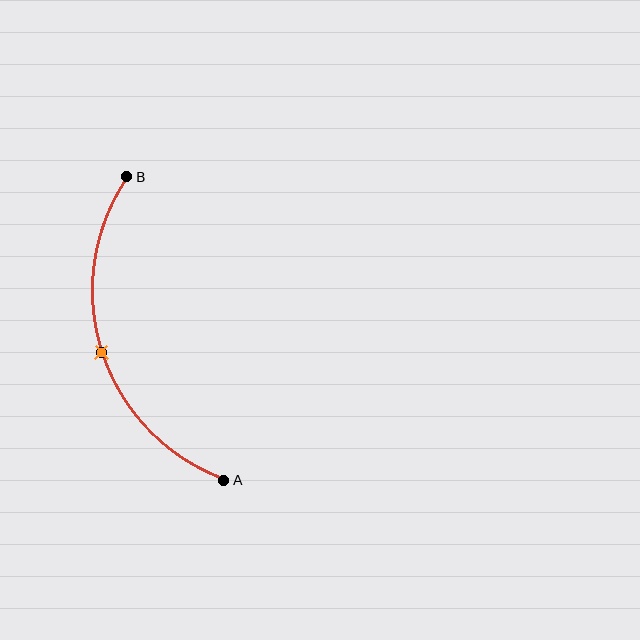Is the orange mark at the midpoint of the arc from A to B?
Yes. The orange mark lies on the arc at equal arc-length from both A and B — it is the arc midpoint.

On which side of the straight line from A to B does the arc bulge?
The arc bulges to the left of the straight line connecting A and B.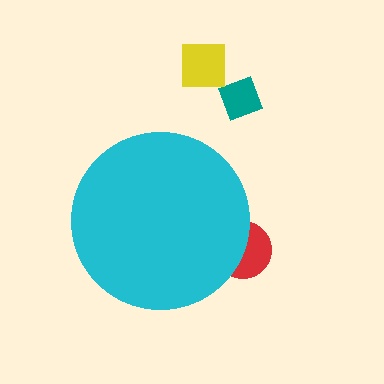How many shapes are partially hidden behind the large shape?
1 shape is partially hidden.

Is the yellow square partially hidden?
No, the yellow square is fully visible.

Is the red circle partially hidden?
Yes, the red circle is partially hidden behind the cyan circle.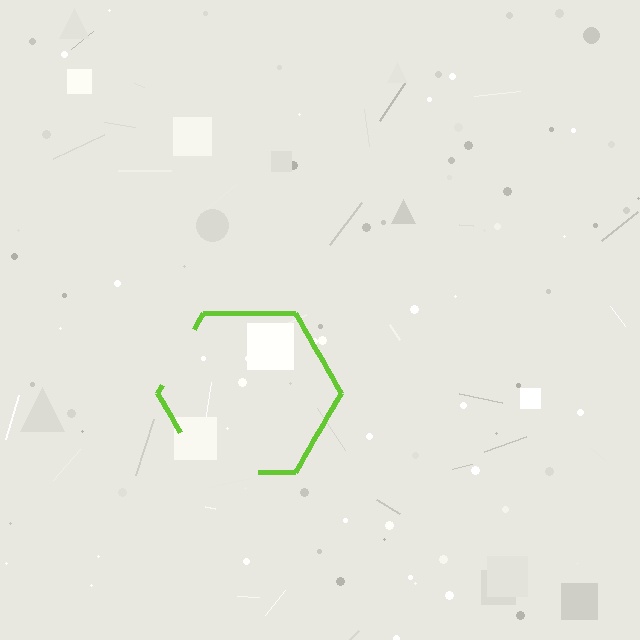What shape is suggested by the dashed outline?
The dashed outline suggests a hexagon.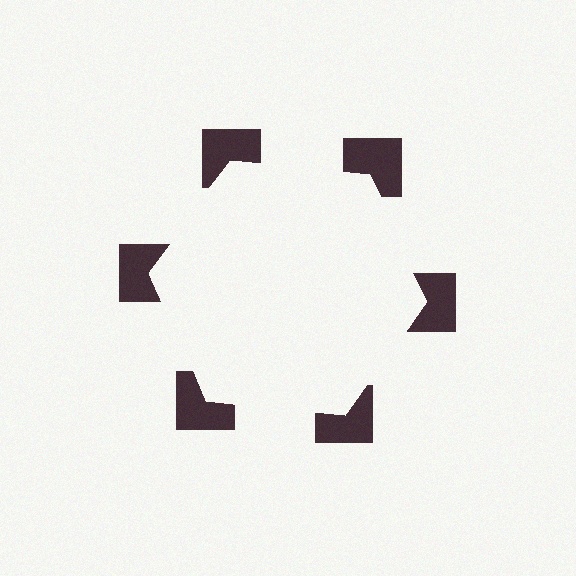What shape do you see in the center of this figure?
An illusory hexagon — its edges are inferred from the aligned wedge cuts in the notched squares, not physically drawn.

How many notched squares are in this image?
There are 6 — one at each vertex of the illusory hexagon.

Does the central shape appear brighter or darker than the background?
It typically appears slightly brighter than the background, even though no actual brightness change is drawn.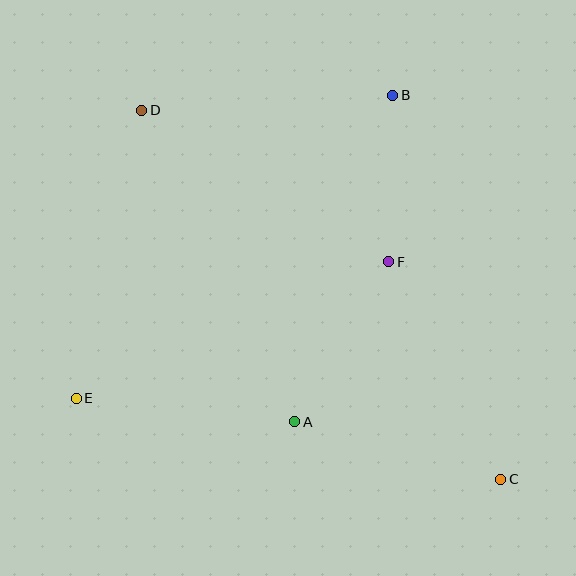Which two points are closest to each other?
Points B and F are closest to each other.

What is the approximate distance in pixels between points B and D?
The distance between B and D is approximately 252 pixels.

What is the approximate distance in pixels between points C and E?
The distance between C and E is approximately 432 pixels.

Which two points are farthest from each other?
Points C and D are farthest from each other.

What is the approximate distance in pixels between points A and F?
The distance between A and F is approximately 186 pixels.